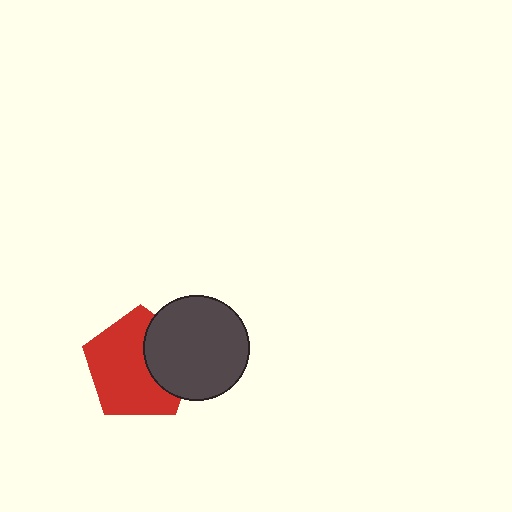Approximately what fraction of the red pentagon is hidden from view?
Roughly 32% of the red pentagon is hidden behind the dark gray circle.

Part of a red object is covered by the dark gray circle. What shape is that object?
It is a pentagon.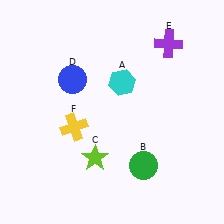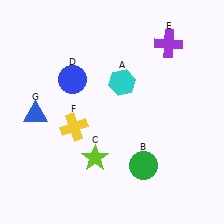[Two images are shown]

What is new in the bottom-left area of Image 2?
A blue triangle (G) was added in the bottom-left area of Image 2.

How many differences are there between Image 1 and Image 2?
There is 1 difference between the two images.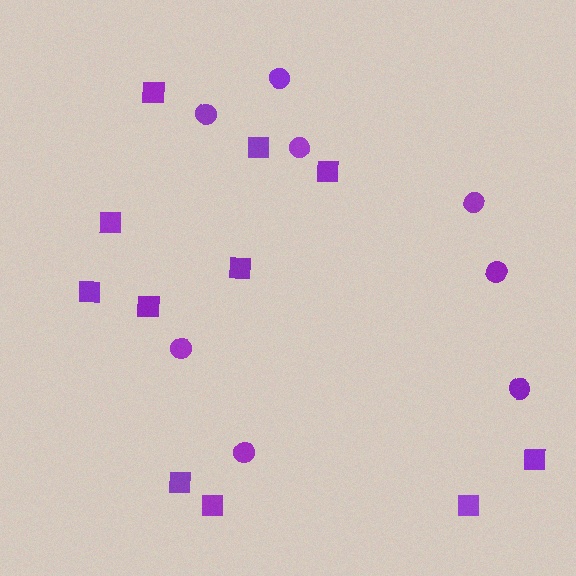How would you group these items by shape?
There are 2 groups: one group of squares (11) and one group of circles (8).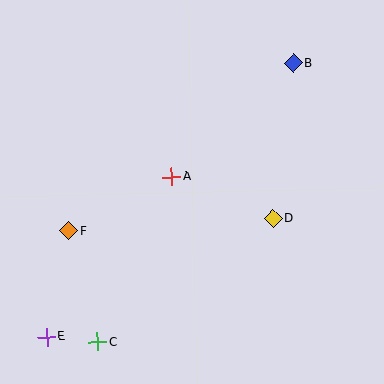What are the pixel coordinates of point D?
Point D is at (273, 218).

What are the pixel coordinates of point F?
Point F is at (69, 231).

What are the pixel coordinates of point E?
Point E is at (47, 337).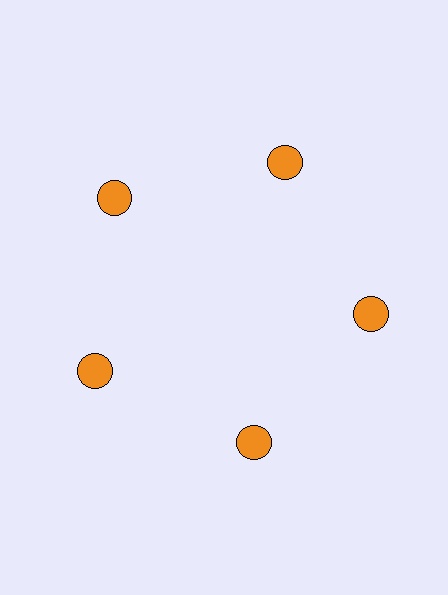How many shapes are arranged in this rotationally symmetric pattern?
There are 5 shapes, arranged in 5 groups of 1.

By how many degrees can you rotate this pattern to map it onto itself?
The pattern maps onto itself every 72 degrees of rotation.